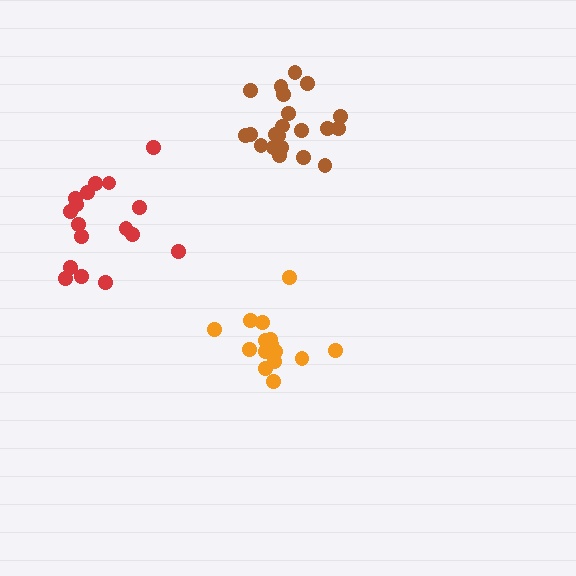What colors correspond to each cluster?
The clusters are colored: orange, red, brown.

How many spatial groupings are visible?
There are 3 spatial groupings.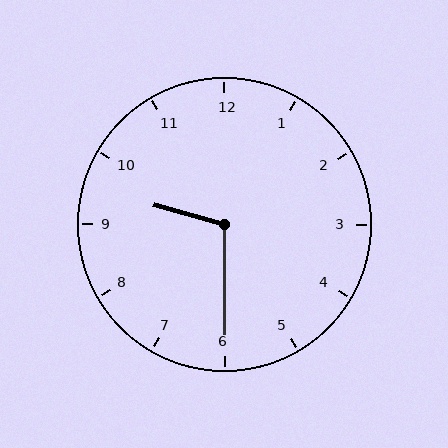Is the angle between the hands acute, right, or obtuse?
It is obtuse.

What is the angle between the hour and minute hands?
Approximately 105 degrees.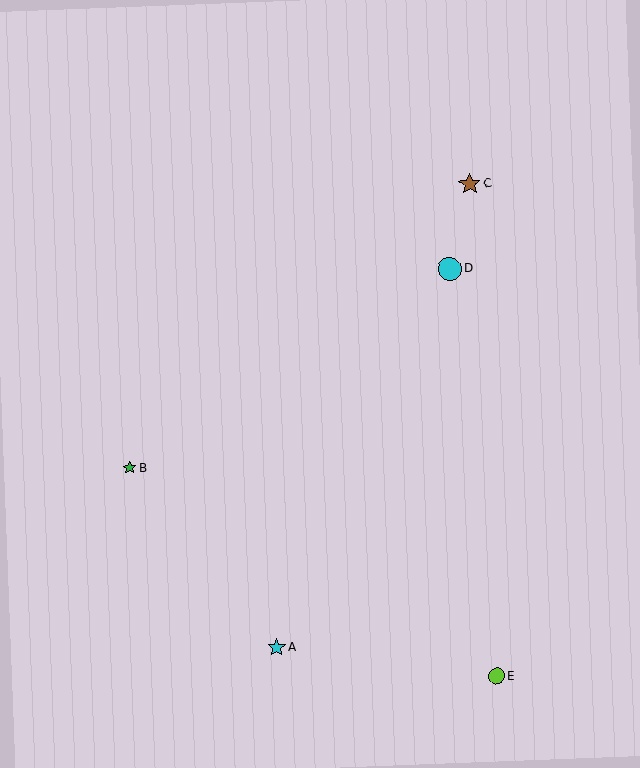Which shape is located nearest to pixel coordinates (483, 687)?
The lime circle (labeled E) at (497, 676) is nearest to that location.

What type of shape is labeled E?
Shape E is a lime circle.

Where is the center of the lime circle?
The center of the lime circle is at (497, 676).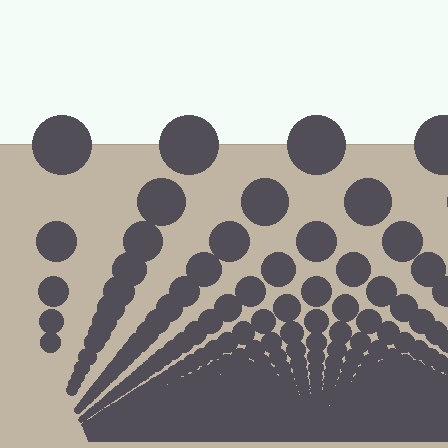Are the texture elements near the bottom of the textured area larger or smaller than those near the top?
Smaller. The gradient is inverted — elements near the bottom are smaller and denser.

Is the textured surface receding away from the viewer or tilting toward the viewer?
The surface appears to tilt toward the viewer. Texture elements get larger and sparser toward the top.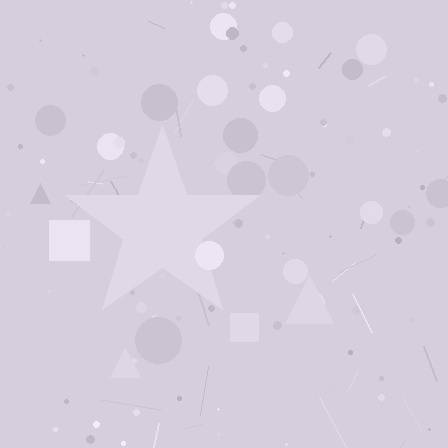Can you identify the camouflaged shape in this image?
The camouflaged shape is a star.